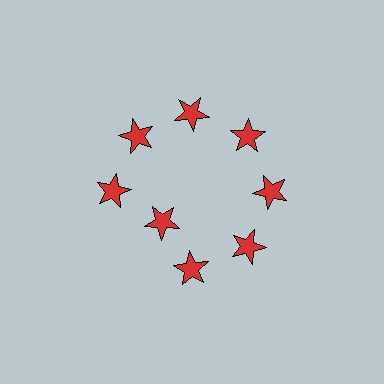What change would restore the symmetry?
The symmetry would be restored by moving it outward, back onto the ring so that all 8 stars sit at equal angles and equal distance from the center.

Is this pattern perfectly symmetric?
No. The 8 red stars are arranged in a ring, but one element near the 8 o'clock position is pulled inward toward the center, breaking the 8-fold rotational symmetry.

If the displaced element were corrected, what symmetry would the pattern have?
It would have 8-fold rotational symmetry — the pattern would map onto itself every 45 degrees.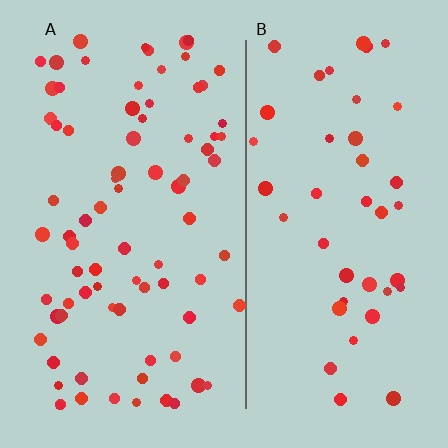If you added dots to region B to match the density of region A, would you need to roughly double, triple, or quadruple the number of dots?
Approximately double.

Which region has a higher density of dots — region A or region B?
A (the left).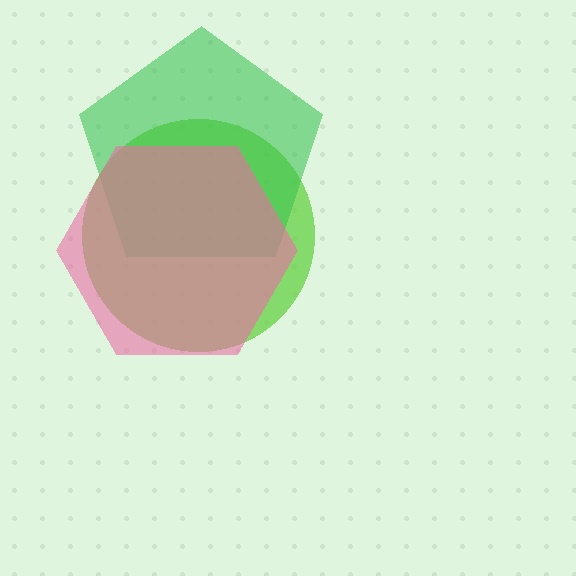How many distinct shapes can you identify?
There are 3 distinct shapes: a lime circle, a green pentagon, a pink hexagon.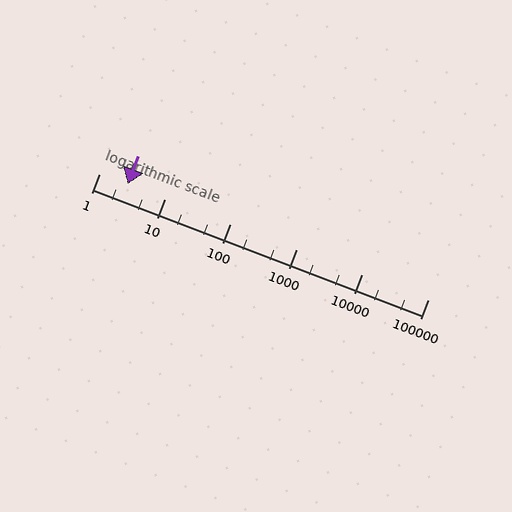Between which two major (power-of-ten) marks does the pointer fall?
The pointer is between 1 and 10.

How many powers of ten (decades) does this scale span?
The scale spans 5 decades, from 1 to 100000.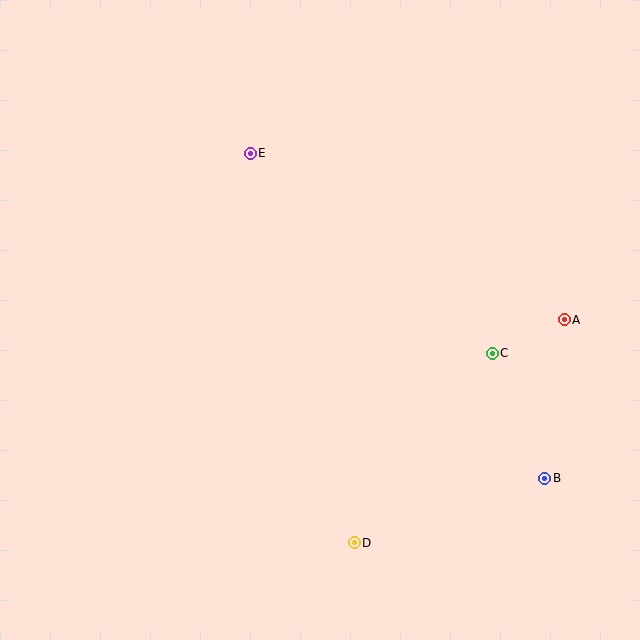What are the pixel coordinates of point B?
Point B is at (545, 478).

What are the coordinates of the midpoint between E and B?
The midpoint between E and B is at (397, 316).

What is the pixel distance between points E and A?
The distance between E and A is 356 pixels.